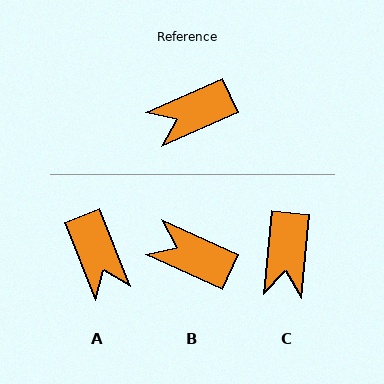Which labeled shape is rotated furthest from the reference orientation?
A, about 88 degrees away.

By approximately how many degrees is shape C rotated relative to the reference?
Approximately 61 degrees counter-clockwise.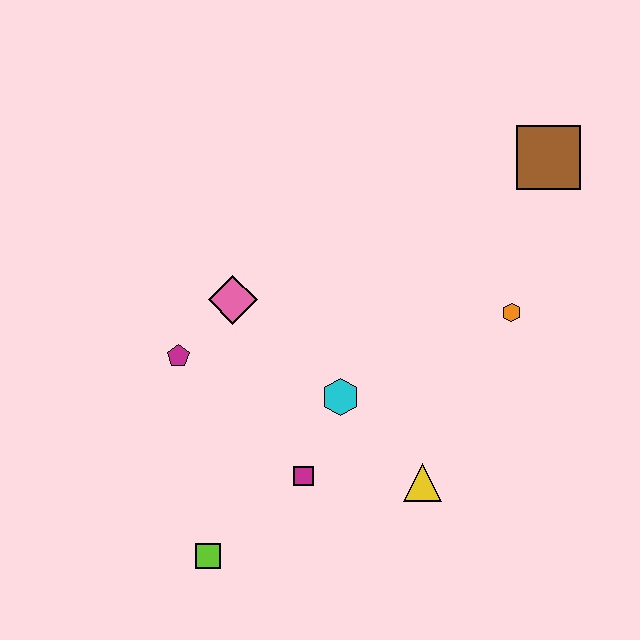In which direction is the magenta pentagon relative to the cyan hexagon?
The magenta pentagon is to the left of the cyan hexagon.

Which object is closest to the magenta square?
The cyan hexagon is closest to the magenta square.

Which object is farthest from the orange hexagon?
The lime square is farthest from the orange hexagon.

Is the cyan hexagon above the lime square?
Yes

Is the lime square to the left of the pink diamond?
Yes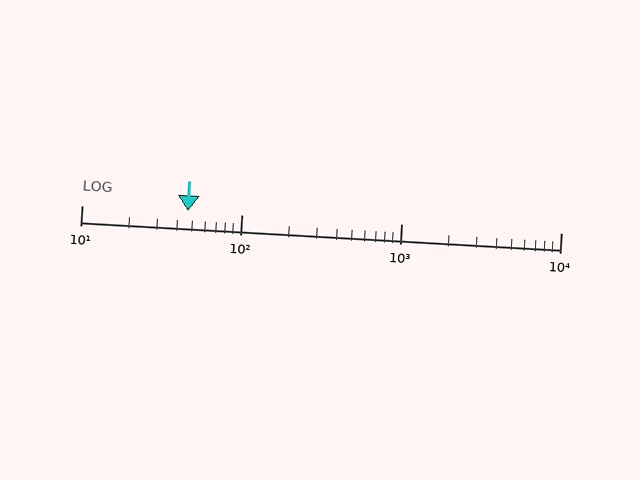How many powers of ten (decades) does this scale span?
The scale spans 3 decades, from 10 to 10000.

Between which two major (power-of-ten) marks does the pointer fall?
The pointer is between 10 and 100.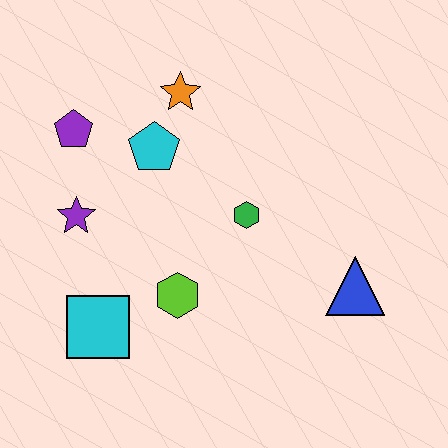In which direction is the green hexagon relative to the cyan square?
The green hexagon is to the right of the cyan square.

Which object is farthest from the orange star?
The blue triangle is farthest from the orange star.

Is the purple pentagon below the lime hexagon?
No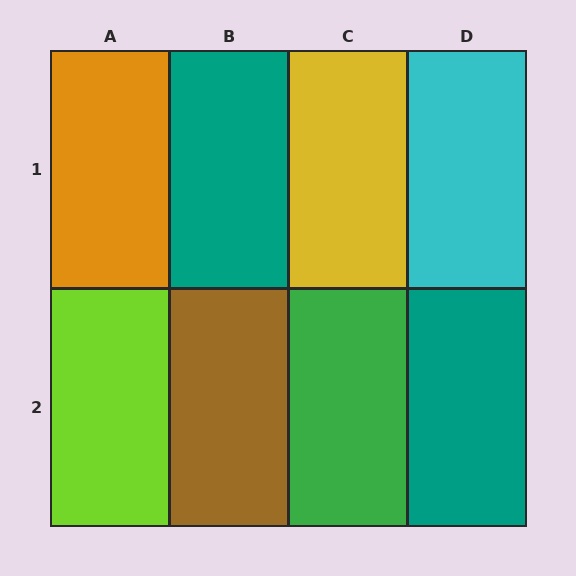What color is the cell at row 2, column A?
Lime.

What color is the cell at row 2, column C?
Green.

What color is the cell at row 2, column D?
Teal.